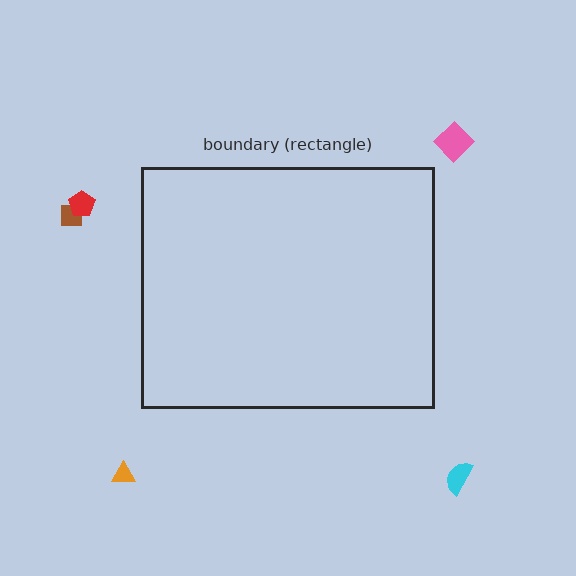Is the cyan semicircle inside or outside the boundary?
Outside.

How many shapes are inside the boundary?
0 inside, 5 outside.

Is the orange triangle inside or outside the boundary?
Outside.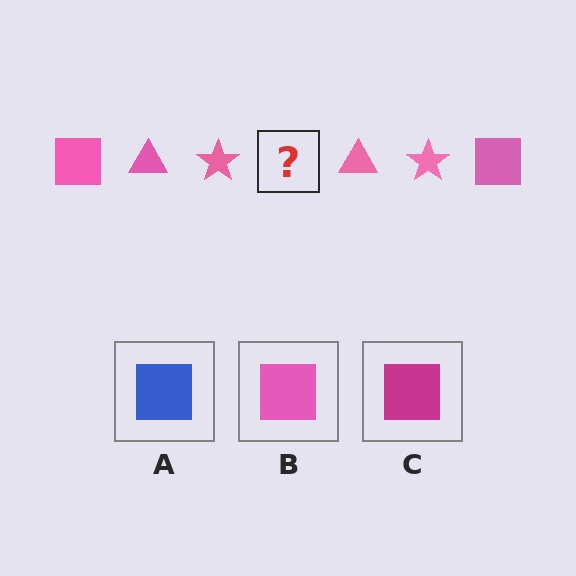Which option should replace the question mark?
Option B.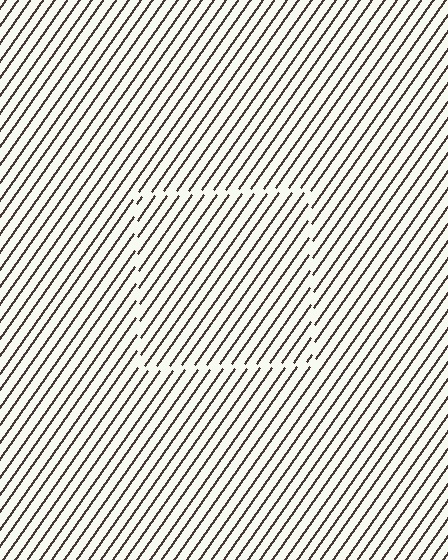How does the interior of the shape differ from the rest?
The interior of the shape contains the same grating, shifted by half a period — the contour is defined by the phase discontinuity where line-ends from the inner and outer gratings abut.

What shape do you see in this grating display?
An illusory square. The interior of the shape contains the same grating, shifted by half a period — the contour is defined by the phase discontinuity where line-ends from the inner and outer gratings abut.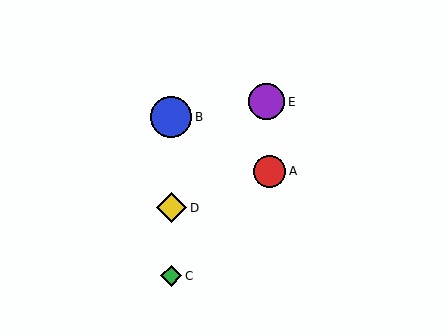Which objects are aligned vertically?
Objects B, C, D are aligned vertically.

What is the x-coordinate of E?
Object E is at x≈267.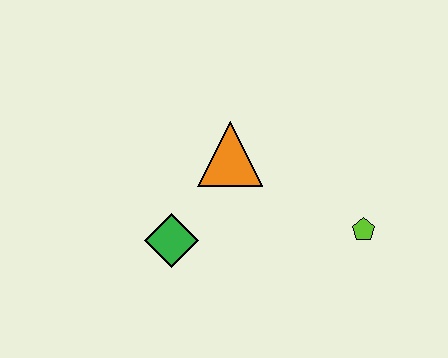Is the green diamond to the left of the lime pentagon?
Yes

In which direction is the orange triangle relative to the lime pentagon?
The orange triangle is to the left of the lime pentagon.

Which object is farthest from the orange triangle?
The lime pentagon is farthest from the orange triangle.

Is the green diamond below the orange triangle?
Yes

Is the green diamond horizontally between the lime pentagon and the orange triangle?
No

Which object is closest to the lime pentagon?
The orange triangle is closest to the lime pentagon.